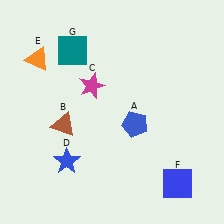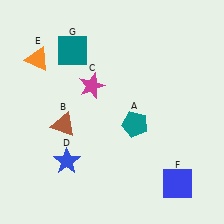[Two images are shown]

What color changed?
The pentagon (A) changed from blue in Image 1 to teal in Image 2.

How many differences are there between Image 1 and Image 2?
There is 1 difference between the two images.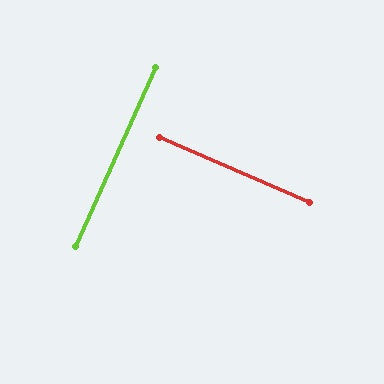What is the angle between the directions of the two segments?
Approximately 90 degrees.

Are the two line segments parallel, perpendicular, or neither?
Perpendicular — they meet at approximately 90°.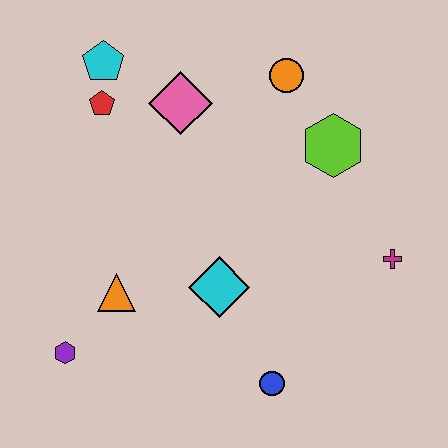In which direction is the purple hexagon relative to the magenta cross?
The purple hexagon is to the left of the magenta cross.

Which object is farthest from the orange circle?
The purple hexagon is farthest from the orange circle.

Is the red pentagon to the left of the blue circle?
Yes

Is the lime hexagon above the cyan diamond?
Yes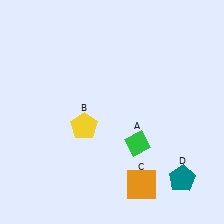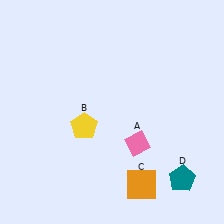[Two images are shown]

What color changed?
The diamond (A) changed from green in Image 1 to pink in Image 2.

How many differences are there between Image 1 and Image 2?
There is 1 difference between the two images.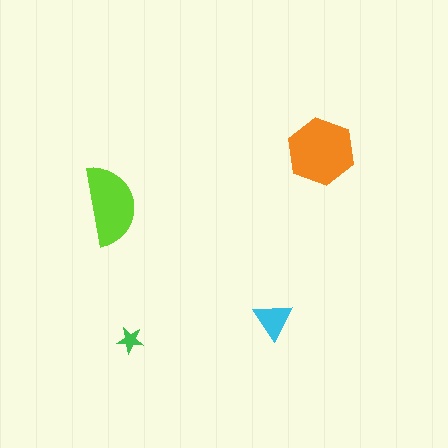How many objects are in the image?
There are 4 objects in the image.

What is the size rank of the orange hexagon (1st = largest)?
1st.